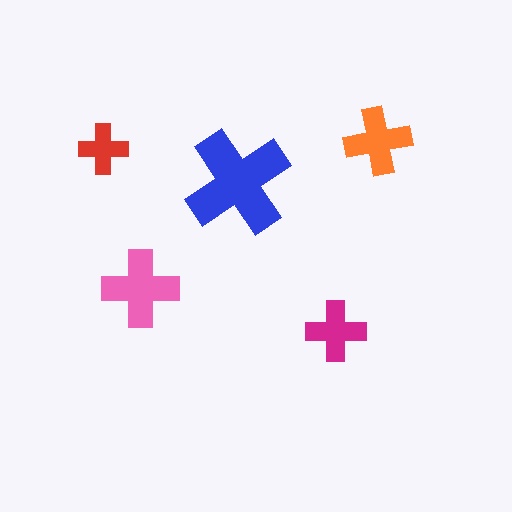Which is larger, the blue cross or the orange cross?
The blue one.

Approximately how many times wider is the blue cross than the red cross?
About 2 times wider.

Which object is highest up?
The orange cross is topmost.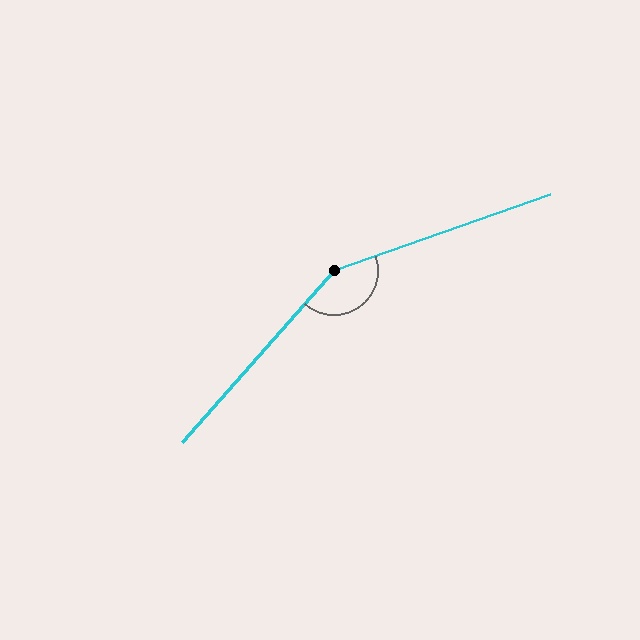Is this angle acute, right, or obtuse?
It is obtuse.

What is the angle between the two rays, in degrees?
Approximately 151 degrees.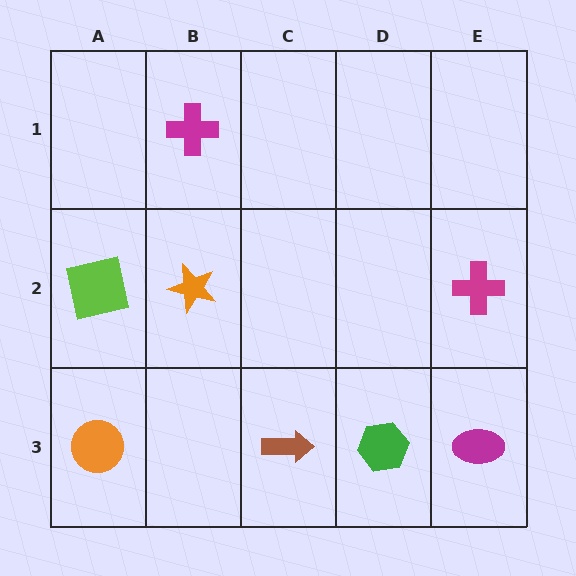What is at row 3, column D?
A green hexagon.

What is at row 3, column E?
A magenta ellipse.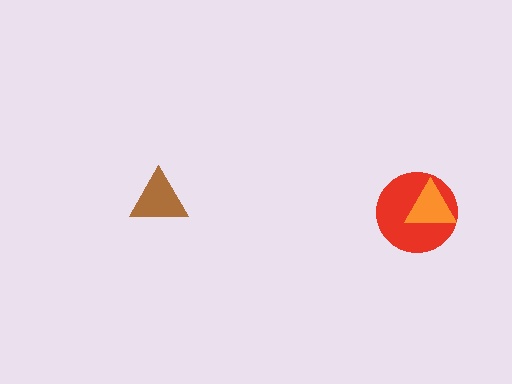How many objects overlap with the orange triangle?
1 object overlaps with the orange triangle.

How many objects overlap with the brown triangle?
0 objects overlap with the brown triangle.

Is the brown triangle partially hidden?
No, no other shape covers it.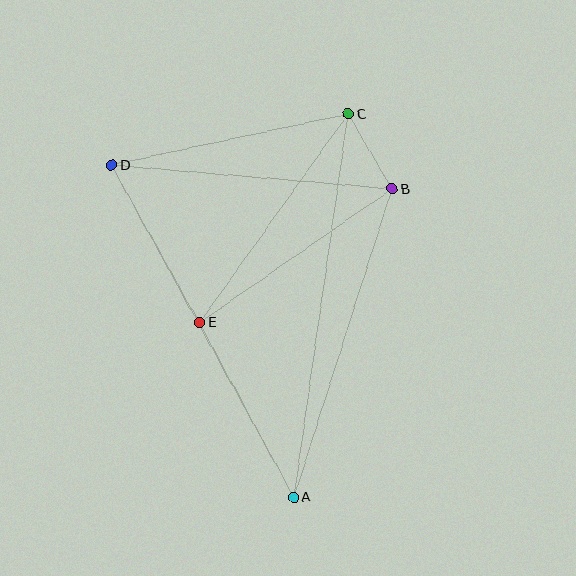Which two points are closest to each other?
Points B and C are closest to each other.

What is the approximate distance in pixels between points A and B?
The distance between A and B is approximately 324 pixels.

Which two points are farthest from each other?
Points A and C are farthest from each other.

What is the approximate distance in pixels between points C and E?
The distance between C and E is approximately 256 pixels.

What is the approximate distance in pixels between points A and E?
The distance between A and E is approximately 198 pixels.